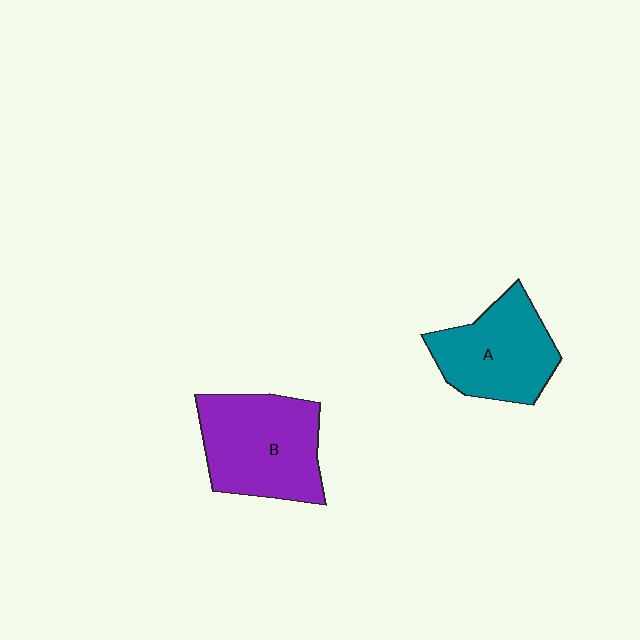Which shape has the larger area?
Shape B (purple).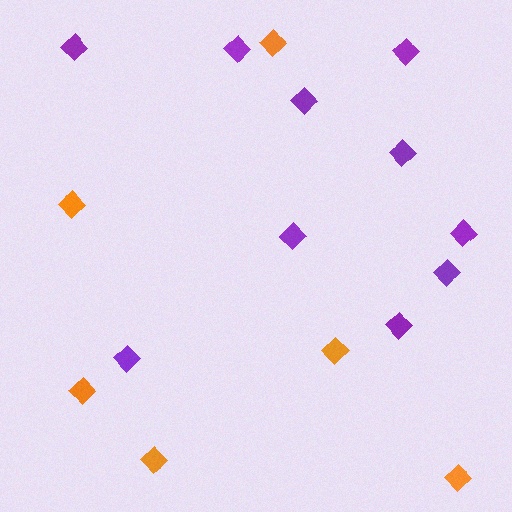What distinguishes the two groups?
There are 2 groups: one group of purple diamonds (10) and one group of orange diamonds (6).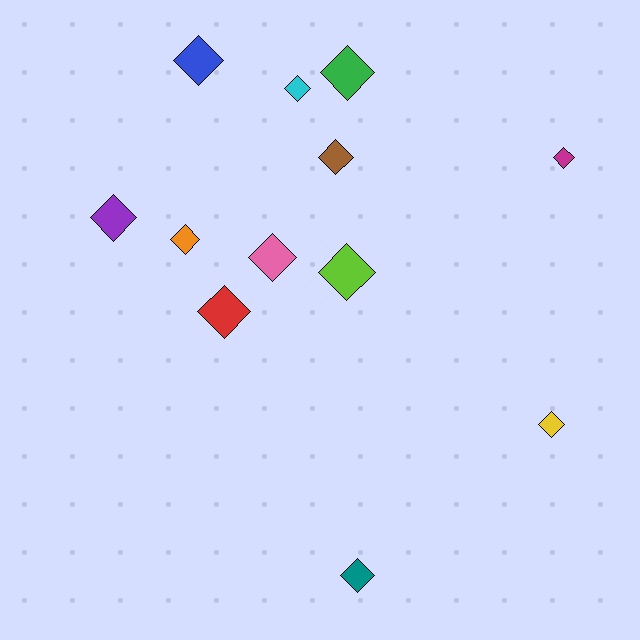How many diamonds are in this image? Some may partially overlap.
There are 12 diamonds.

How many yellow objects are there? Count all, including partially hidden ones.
There is 1 yellow object.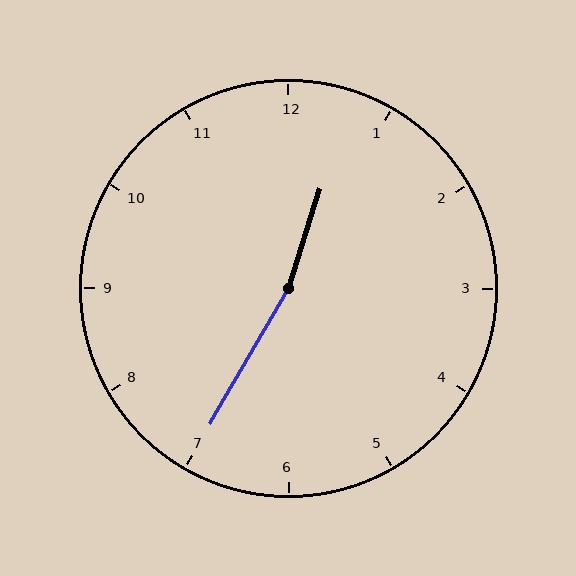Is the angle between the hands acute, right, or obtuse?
It is obtuse.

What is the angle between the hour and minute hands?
Approximately 168 degrees.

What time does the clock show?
12:35.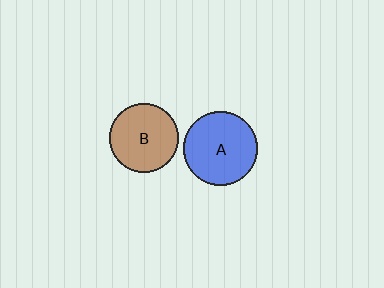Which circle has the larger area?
Circle A (blue).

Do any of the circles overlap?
No, none of the circles overlap.